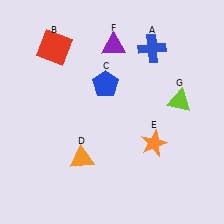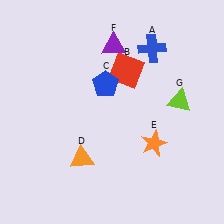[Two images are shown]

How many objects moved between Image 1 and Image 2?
1 object moved between the two images.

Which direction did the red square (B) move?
The red square (B) moved right.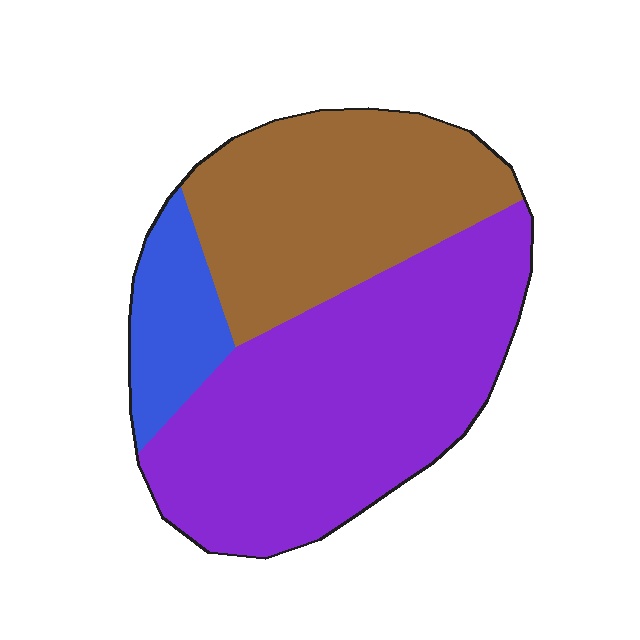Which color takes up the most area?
Purple, at roughly 55%.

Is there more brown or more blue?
Brown.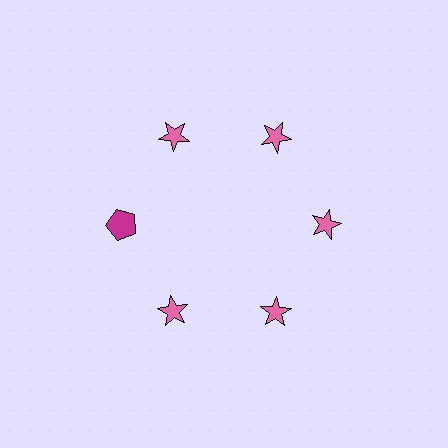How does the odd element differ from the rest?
It differs in both color (magenta instead of pink) and shape (pentagon instead of star).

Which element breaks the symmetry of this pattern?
The magenta pentagon at roughly the 9 o'clock position breaks the symmetry. All other shapes are pink stars.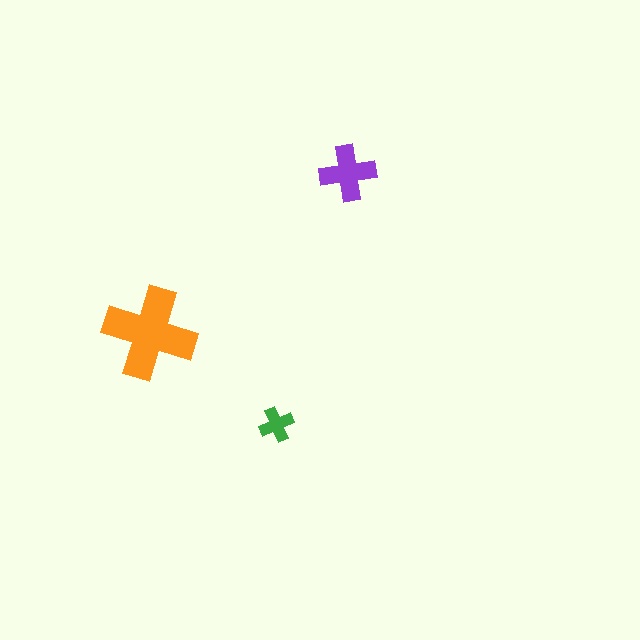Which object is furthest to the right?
The purple cross is rightmost.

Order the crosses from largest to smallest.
the orange one, the purple one, the green one.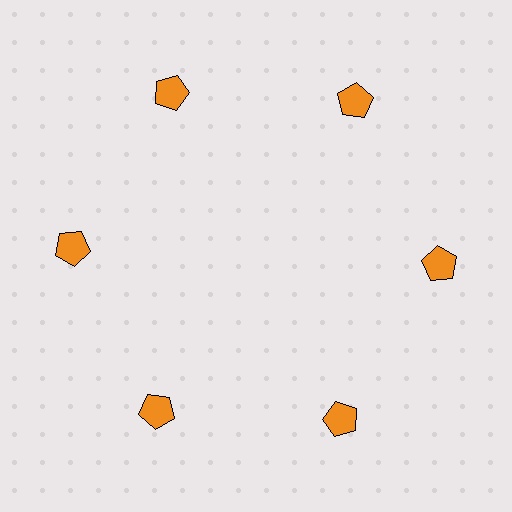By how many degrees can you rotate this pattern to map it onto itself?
The pattern maps onto itself every 60 degrees of rotation.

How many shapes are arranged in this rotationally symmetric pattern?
There are 6 shapes, arranged in 6 groups of 1.